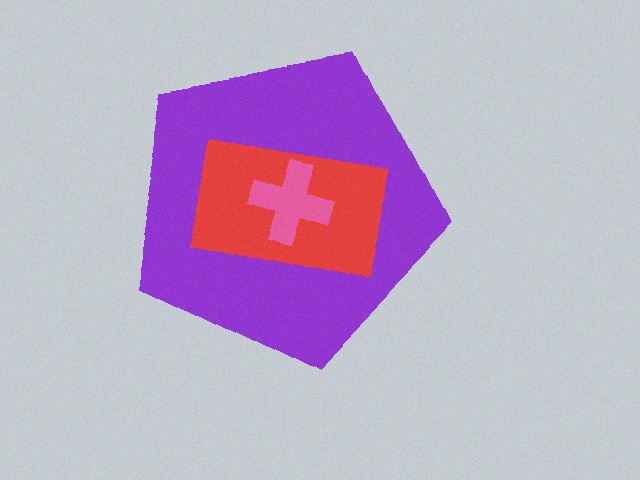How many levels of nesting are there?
3.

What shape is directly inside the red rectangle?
The pink cross.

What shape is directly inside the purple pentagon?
The red rectangle.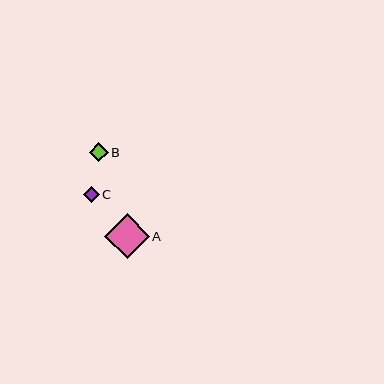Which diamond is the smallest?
Diamond C is the smallest with a size of approximately 15 pixels.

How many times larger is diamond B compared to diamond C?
Diamond B is approximately 1.2 times the size of diamond C.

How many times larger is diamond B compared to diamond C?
Diamond B is approximately 1.2 times the size of diamond C.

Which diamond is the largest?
Diamond A is the largest with a size of approximately 45 pixels.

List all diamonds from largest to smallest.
From largest to smallest: A, B, C.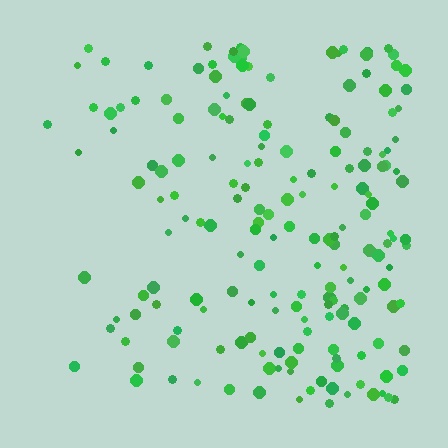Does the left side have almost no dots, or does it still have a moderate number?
Still a moderate number, just noticeably fewer than the right.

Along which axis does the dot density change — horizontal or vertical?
Horizontal.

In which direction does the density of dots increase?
From left to right, with the right side densest.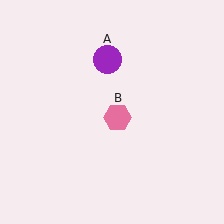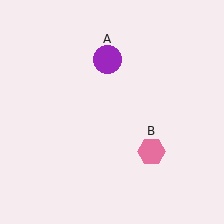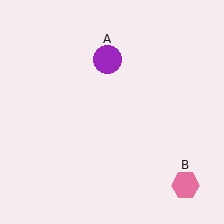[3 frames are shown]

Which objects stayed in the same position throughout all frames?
Purple circle (object A) remained stationary.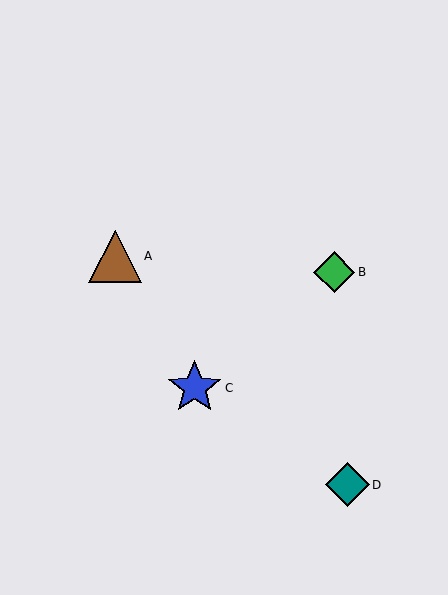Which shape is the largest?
The blue star (labeled C) is the largest.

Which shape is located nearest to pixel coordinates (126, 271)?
The brown triangle (labeled A) at (115, 257) is nearest to that location.